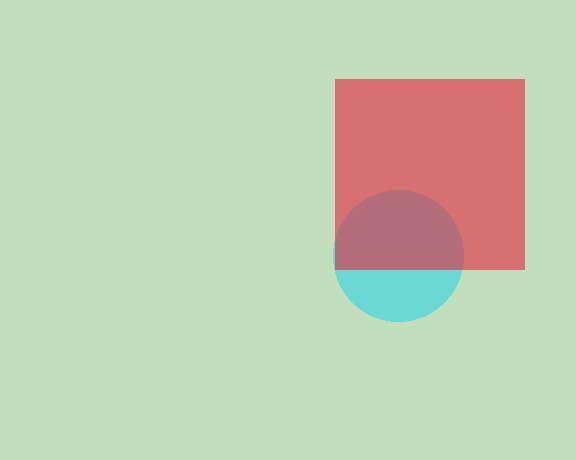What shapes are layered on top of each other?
The layered shapes are: a cyan circle, a red square.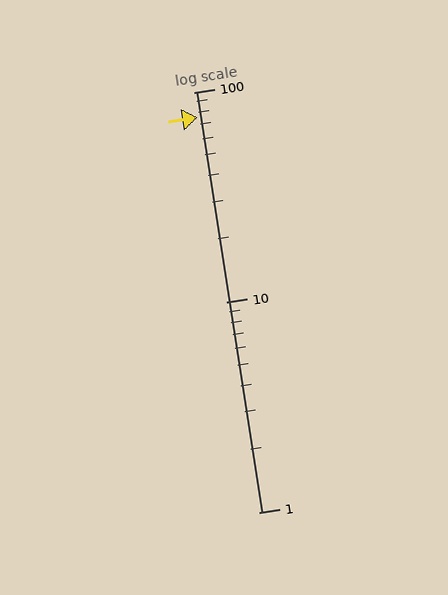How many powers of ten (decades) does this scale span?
The scale spans 2 decades, from 1 to 100.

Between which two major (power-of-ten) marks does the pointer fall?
The pointer is between 10 and 100.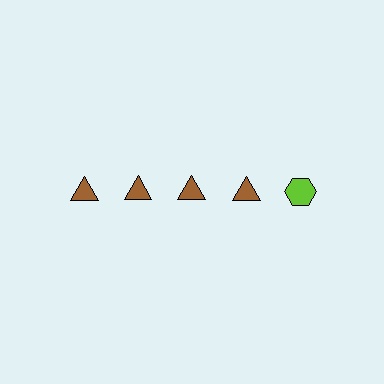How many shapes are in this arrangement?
There are 5 shapes arranged in a grid pattern.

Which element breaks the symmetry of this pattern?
The lime hexagon in the top row, rightmost column breaks the symmetry. All other shapes are brown triangles.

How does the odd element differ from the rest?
It differs in both color (lime instead of brown) and shape (hexagon instead of triangle).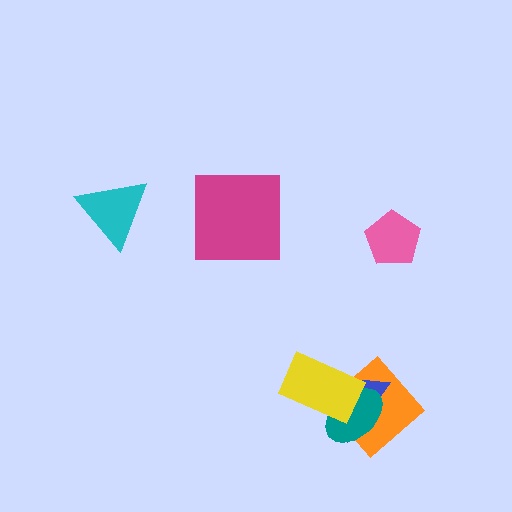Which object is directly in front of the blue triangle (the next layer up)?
The teal ellipse is directly in front of the blue triangle.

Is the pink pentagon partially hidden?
No, no other shape covers it.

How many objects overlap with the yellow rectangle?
3 objects overlap with the yellow rectangle.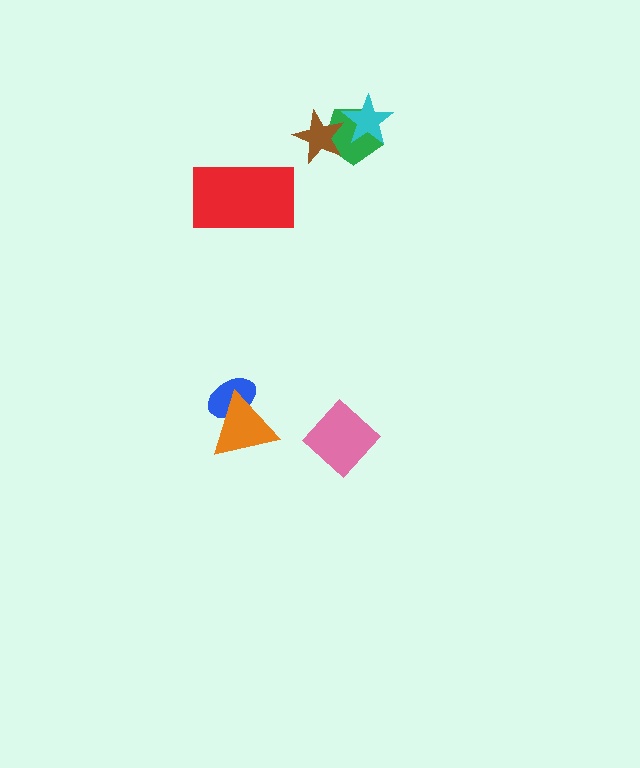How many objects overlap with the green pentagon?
2 objects overlap with the green pentagon.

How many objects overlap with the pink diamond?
0 objects overlap with the pink diamond.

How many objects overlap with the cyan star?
1 object overlaps with the cyan star.